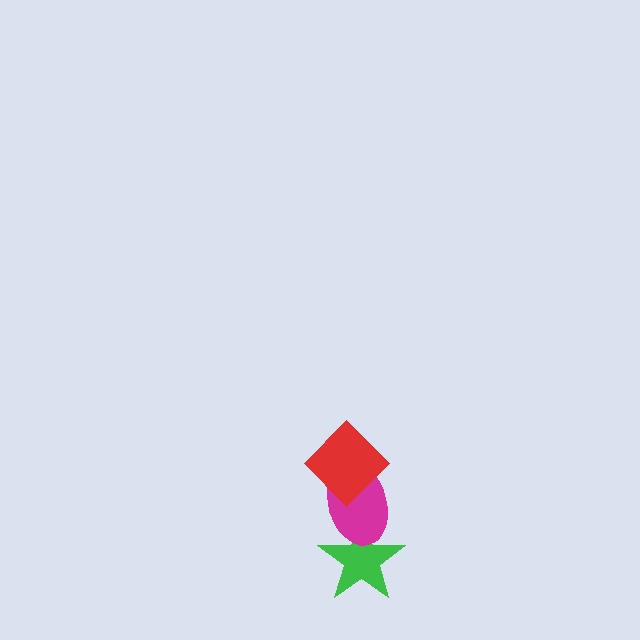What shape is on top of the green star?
The magenta ellipse is on top of the green star.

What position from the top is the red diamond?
The red diamond is 1st from the top.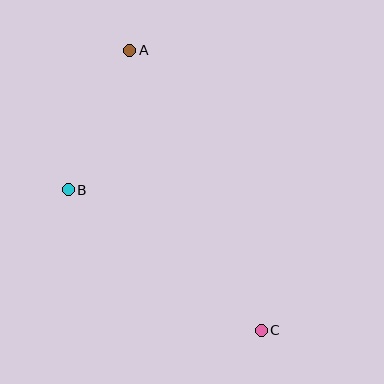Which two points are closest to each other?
Points A and B are closest to each other.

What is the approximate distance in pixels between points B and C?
The distance between B and C is approximately 239 pixels.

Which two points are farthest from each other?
Points A and C are farthest from each other.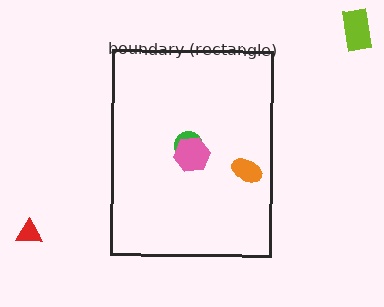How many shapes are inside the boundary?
3 inside, 2 outside.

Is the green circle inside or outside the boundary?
Inside.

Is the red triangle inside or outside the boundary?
Outside.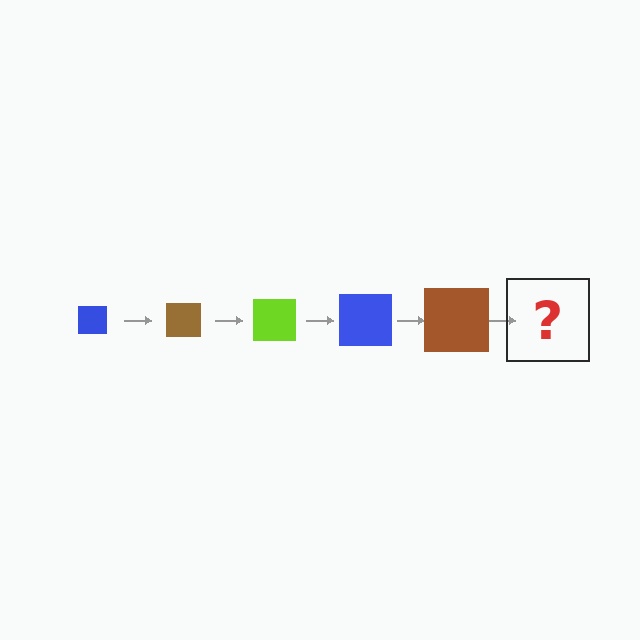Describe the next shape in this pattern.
It should be a lime square, larger than the previous one.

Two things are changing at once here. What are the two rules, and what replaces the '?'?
The two rules are that the square grows larger each step and the color cycles through blue, brown, and lime. The '?' should be a lime square, larger than the previous one.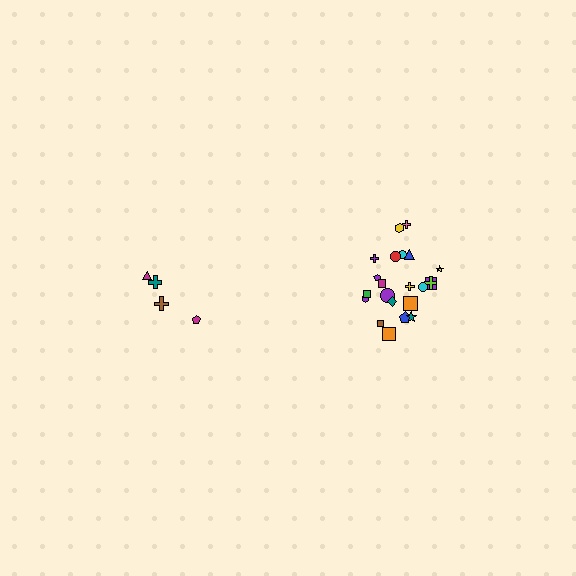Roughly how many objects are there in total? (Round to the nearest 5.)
Roughly 25 objects in total.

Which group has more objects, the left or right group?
The right group.